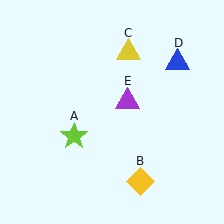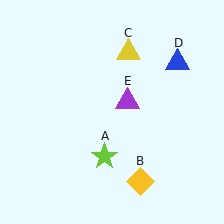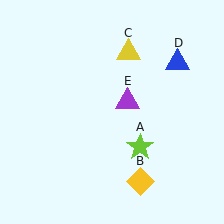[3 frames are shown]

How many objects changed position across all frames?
1 object changed position: lime star (object A).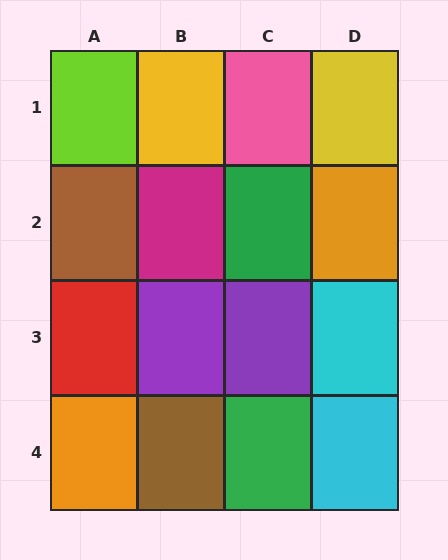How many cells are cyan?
2 cells are cyan.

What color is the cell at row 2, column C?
Green.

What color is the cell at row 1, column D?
Yellow.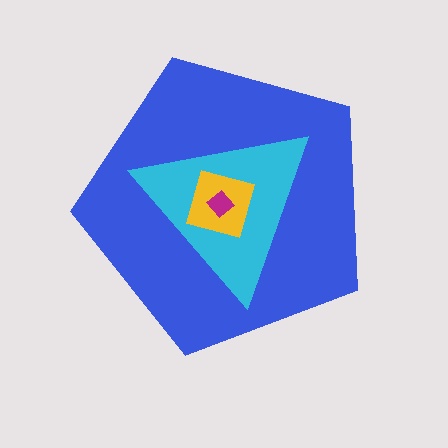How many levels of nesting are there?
4.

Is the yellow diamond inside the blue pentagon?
Yes.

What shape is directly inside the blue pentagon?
The cyan triangle.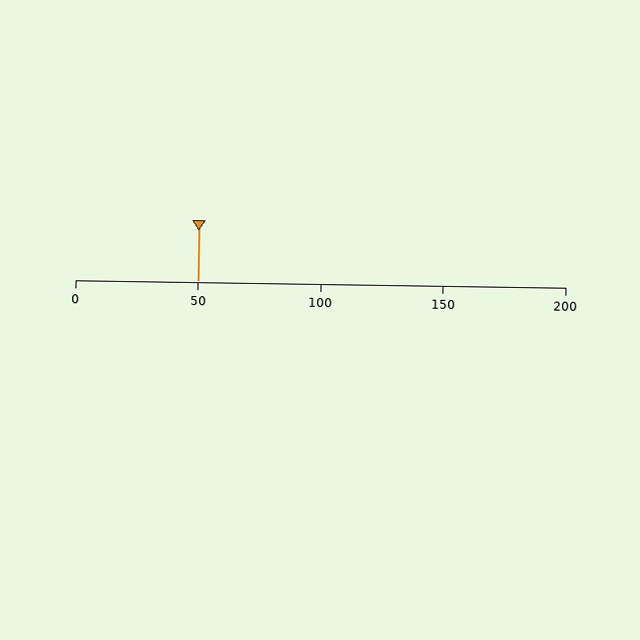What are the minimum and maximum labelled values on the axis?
The axis runs from 0 to 200.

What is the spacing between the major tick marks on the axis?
The major ticks are spaced 50 apart.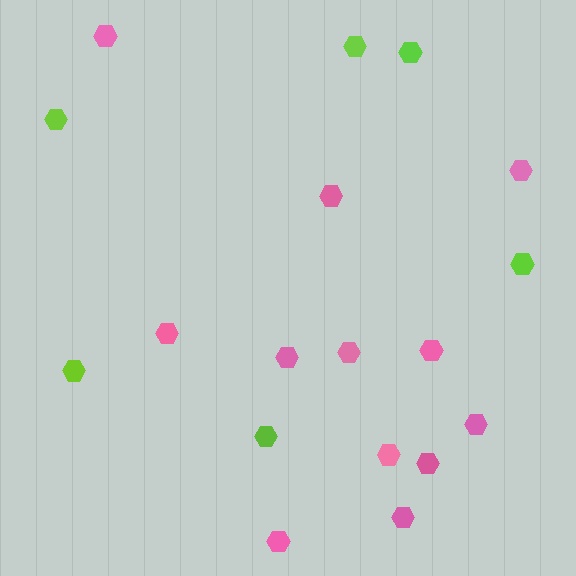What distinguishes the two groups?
There are 2 groups: one group of pink hexagons (12) and one group of lime hexagons (6).